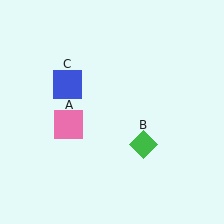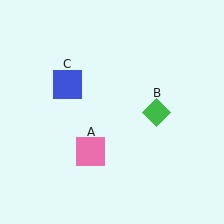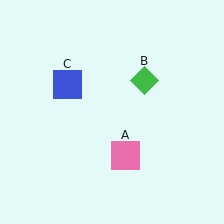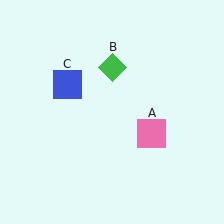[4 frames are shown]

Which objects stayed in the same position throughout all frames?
Blue square (object C) remained stationary.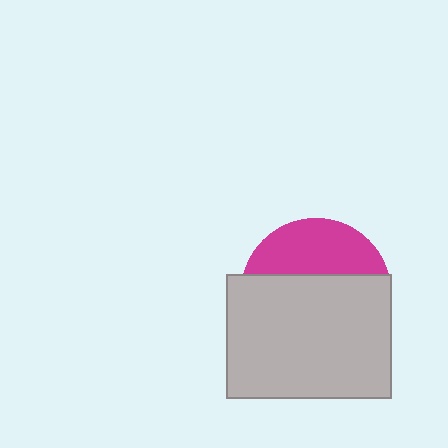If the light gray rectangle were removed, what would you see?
You would see the complete magenta circle.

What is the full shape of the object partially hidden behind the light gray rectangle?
The partially hidden object is a magenta circle.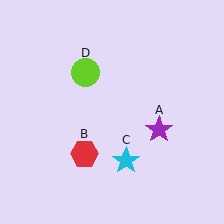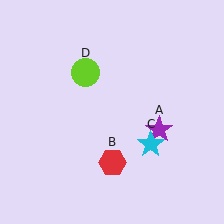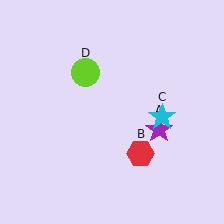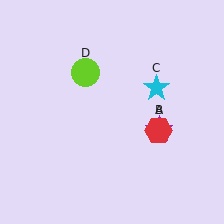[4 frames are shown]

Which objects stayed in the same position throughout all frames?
Purple star (object A) and lime circle (object D) remained stationary.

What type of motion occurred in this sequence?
The red hexagon (object B), cyan star (object C) rotated counterclockwise around the center of the scene.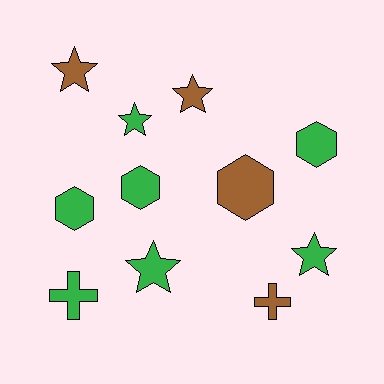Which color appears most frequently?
Green, with 7 objects.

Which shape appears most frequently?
Star, with 5 objects.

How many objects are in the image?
There are 11 objects.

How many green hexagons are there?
There are 3 green hexagons.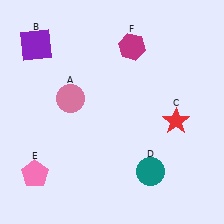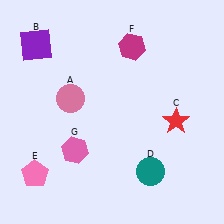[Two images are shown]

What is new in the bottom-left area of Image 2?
A pink hexagon (G) was added in the bottom-left area of Image 2.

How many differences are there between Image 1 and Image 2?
There is 1 difference between the two images.